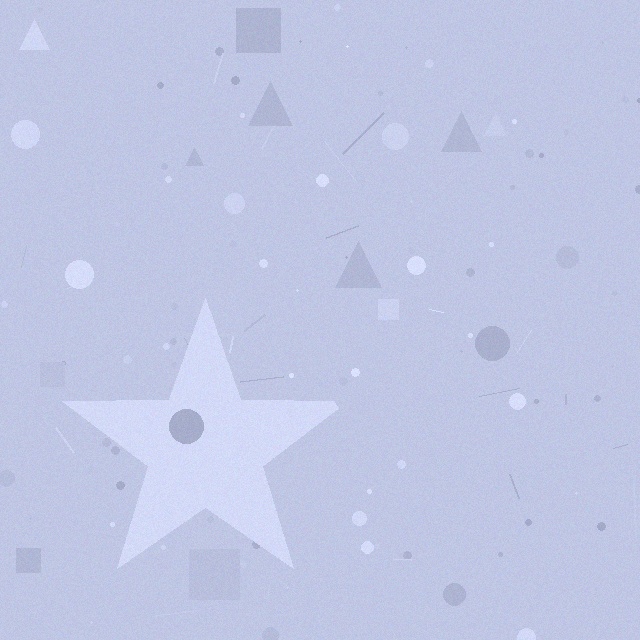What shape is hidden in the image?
A star is hidden in the image.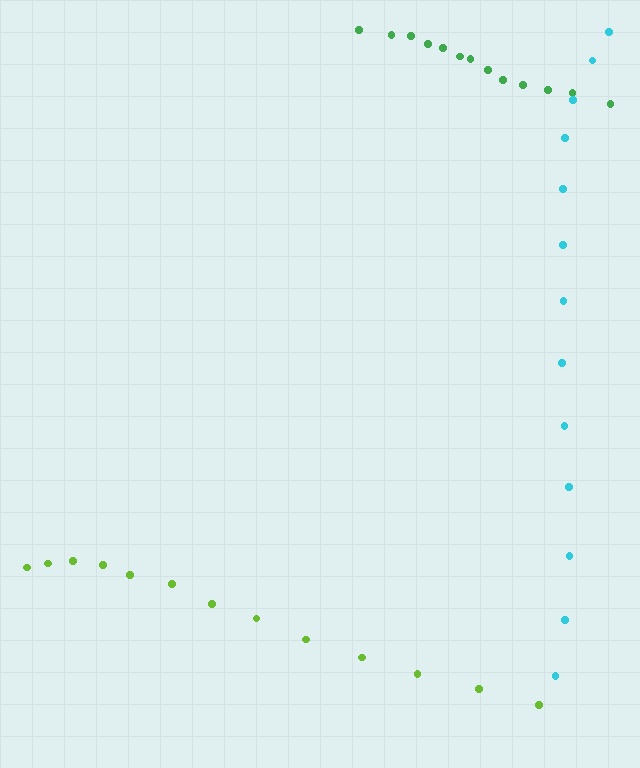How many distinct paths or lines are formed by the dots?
There are 3 distinct paths.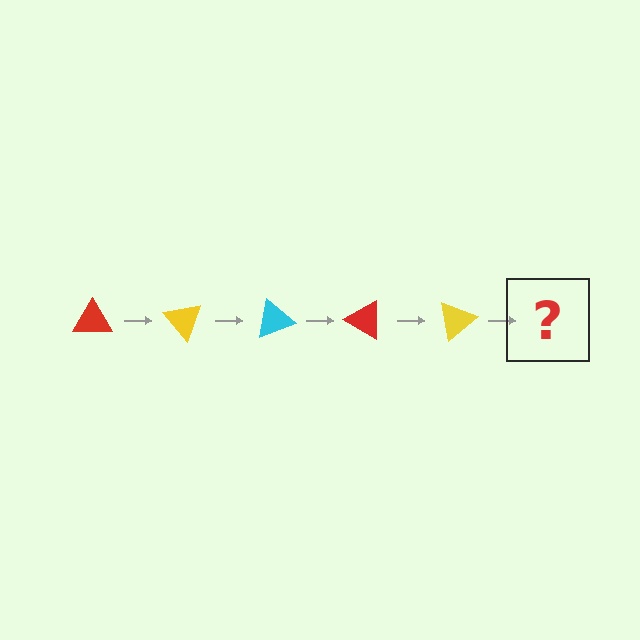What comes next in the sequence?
The next element should be a cyan triangle, rotated 250 degrees from the start.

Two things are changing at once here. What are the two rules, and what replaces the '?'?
The two rules are that it rotates 50 degrees each step and the color cycles through red, yellow, and cyan. The '?' should be a cyan triangle, rotated 250 degrees from the start.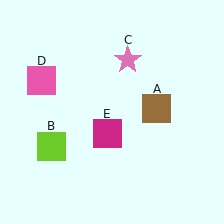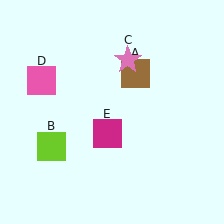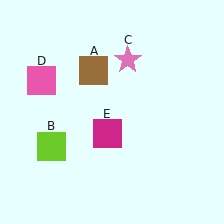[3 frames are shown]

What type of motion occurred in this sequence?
The brown square (object A) rotated counterclockwise around the center of the scene.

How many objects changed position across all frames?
1 object changed position: brown square (object A).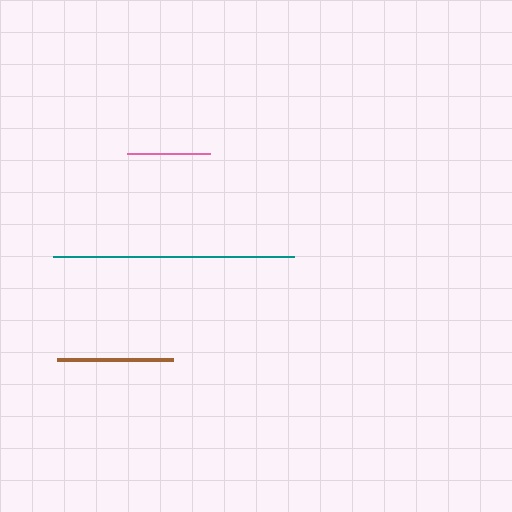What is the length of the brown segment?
The brown segment is approximately 116 pixels long.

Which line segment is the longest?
The teal line is the longest at approximately 241 pixels.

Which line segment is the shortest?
The pink line is the shortest at approximately 83 pixels.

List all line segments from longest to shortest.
From longest to shortest: teal, brown, pink.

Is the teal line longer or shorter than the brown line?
The teal line is longer than the brown line.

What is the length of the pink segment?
The pink segment is approximately 83 pixels long.